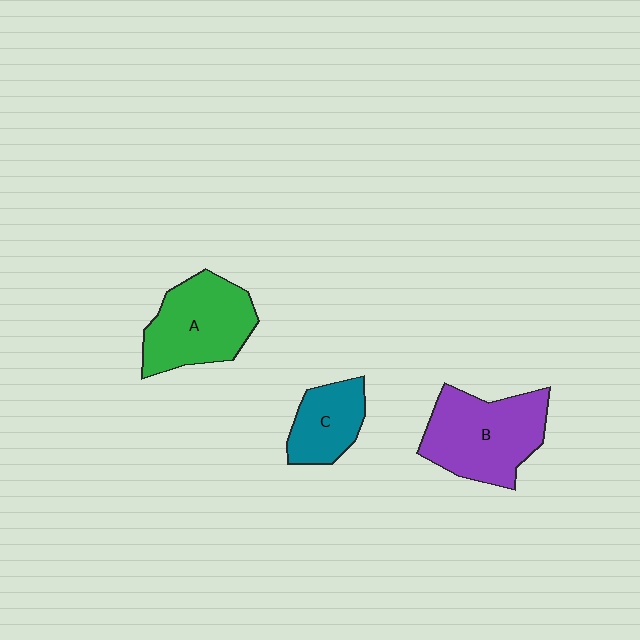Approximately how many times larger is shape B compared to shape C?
Approximately 1.8 times.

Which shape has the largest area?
Shape B (purple).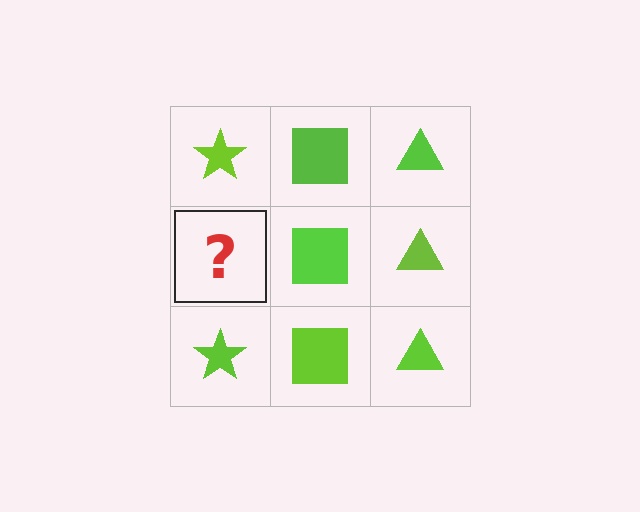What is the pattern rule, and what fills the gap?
The rule is that each column has a consistent shape. The gap should be filled with a lime star.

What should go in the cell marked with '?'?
The missing cell should contain a lime star.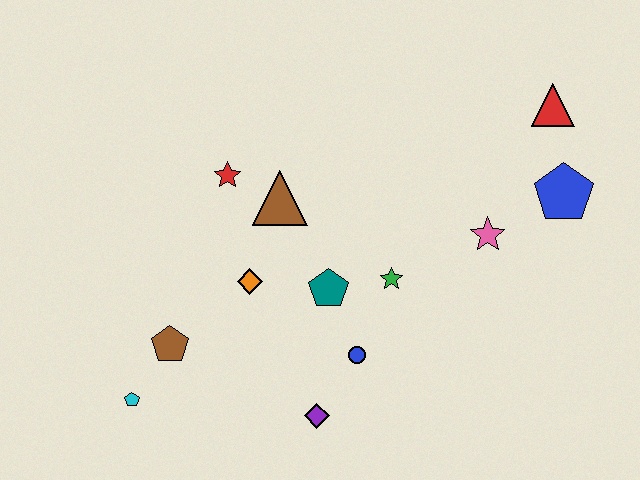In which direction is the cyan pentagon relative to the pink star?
The cyan pentagon is to the left of the pink star.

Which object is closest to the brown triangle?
The red star is closest to the brown triangle.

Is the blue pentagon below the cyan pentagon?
No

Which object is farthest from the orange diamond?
The red triangle is farthest from the orange diamond.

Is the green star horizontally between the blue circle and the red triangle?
Yes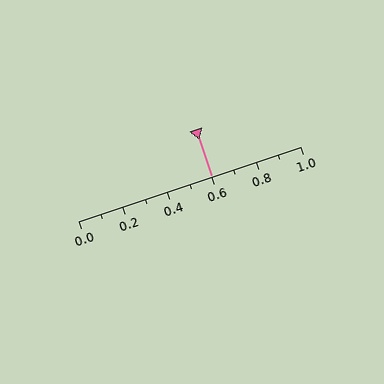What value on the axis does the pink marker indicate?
The marker indicates approximately 0.6.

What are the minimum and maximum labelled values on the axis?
The axis runs from 0.0 to 1.0.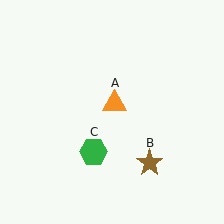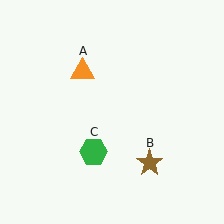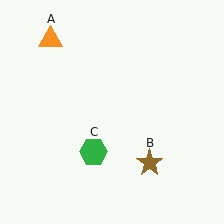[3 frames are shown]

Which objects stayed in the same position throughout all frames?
Brown star (object B) and green hexagon (object C) remained stationary.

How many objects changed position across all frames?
1 object changed position: orange triangle (object A).